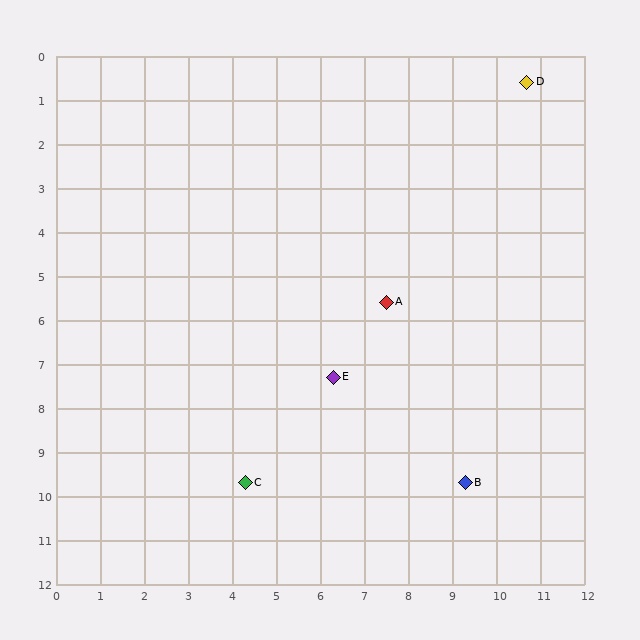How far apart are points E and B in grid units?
Points E and B are about 3.8 grid units apart.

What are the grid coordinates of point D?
Point D is at approximately (10.7, 0.6).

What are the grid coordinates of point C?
Point C is at approximately (4.3, 9.7).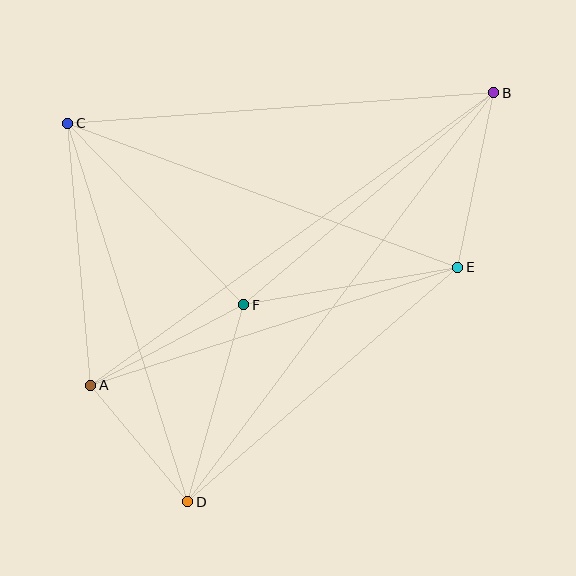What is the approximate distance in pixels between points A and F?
The distance between A and F is approximately 173 pixels.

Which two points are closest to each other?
Points A and D are closest to each other.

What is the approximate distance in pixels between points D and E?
The distance between D and E is approximately 358 pixels.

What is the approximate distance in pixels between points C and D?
The distance between C and D is approximately 397 pixels.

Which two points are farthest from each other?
Points B and D are farthest from each other.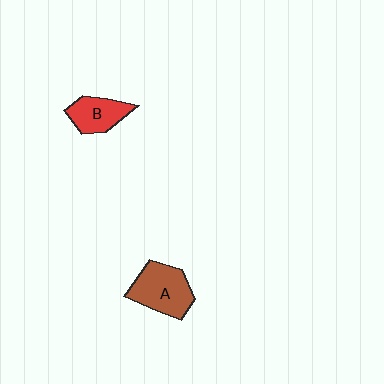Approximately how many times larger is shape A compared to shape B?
Approximately 1.4 times.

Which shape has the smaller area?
Shape B (red).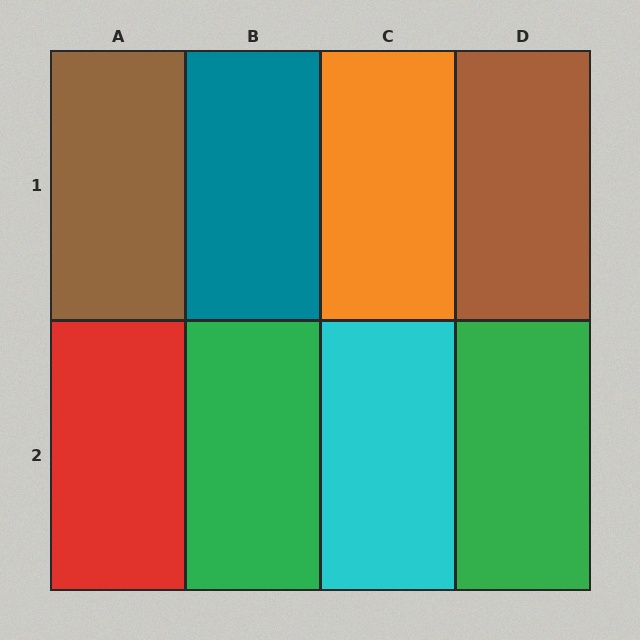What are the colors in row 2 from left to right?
Red, green, cyan, green.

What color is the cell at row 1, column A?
Brown.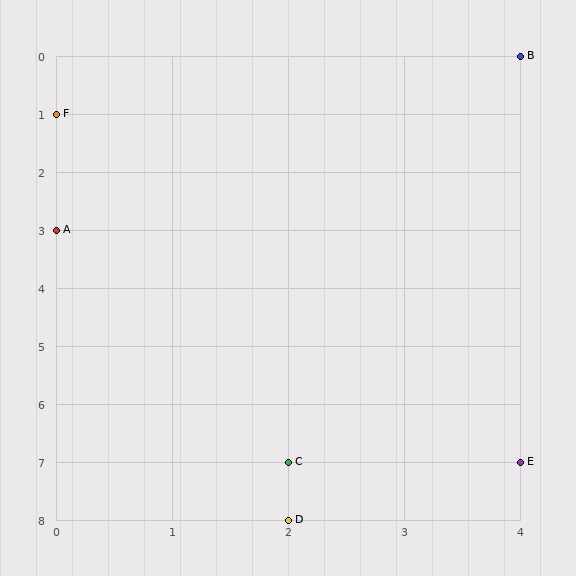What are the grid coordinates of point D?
Point D is at grid coordinates (2, 8).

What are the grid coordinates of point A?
Point A is at grid coordinates (0, 3).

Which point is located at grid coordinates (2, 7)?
Point C is at (2, 7).